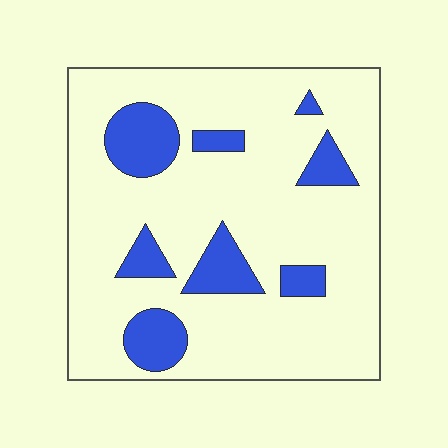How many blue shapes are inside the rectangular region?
8.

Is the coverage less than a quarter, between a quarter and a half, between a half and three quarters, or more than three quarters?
Less than a quarter.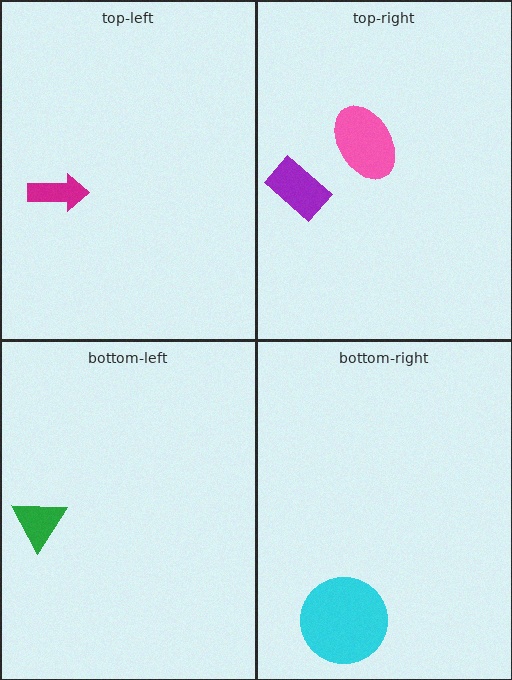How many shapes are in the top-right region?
2.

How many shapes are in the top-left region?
1.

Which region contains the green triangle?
The bottom-left region.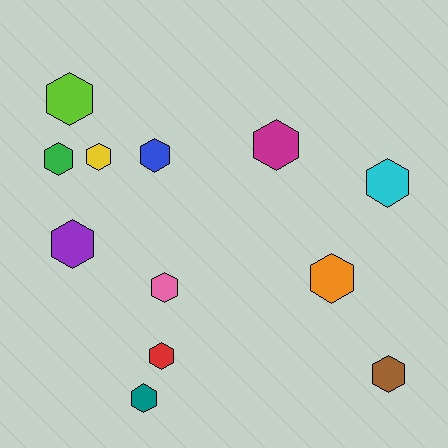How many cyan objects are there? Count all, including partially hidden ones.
There is 1 cyan object.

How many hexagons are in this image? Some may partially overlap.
There are 12 hexagons.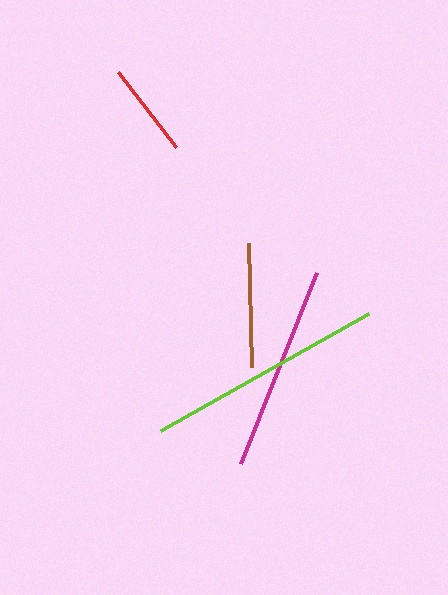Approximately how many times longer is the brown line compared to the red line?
The brown line is approximately 1.3 times the length of the red line.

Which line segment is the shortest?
The red line is the shortest at approximately 95 pixels.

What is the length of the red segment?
The red segment is approximately 95 pixels long.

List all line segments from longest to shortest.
From longest to shortest: lime, magenta, brown, red.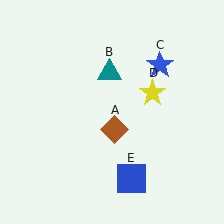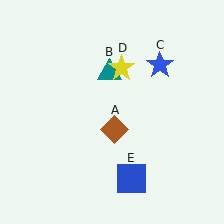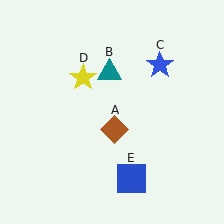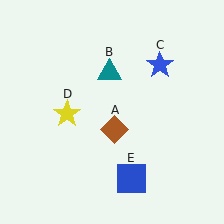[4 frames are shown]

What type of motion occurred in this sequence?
The yellow star (object D) rotated counterclockwise around the center of the scene.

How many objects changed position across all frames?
1 object changed position: yellow star (object D).